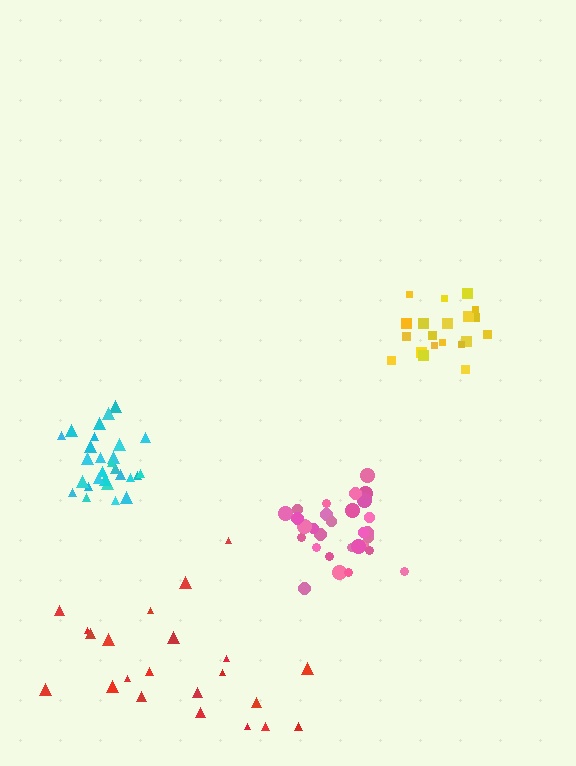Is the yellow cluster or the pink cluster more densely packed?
Yellow.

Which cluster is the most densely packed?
Cyan.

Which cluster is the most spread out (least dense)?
Red.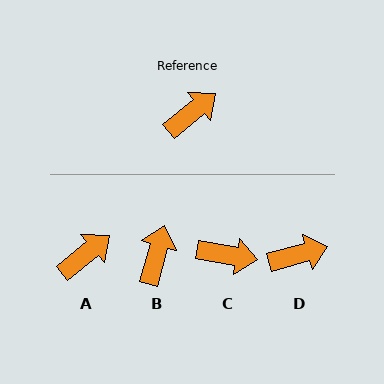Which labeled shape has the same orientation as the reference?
A.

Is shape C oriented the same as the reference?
No, it is off by about 49 degrees.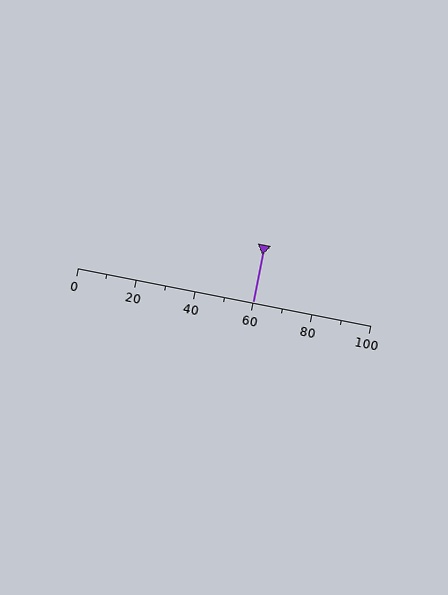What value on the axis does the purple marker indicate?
The marker indicates approximately 60.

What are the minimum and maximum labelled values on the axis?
The axis runs from 0 to 100.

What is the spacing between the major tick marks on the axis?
The major ticks are spaced 20 apart.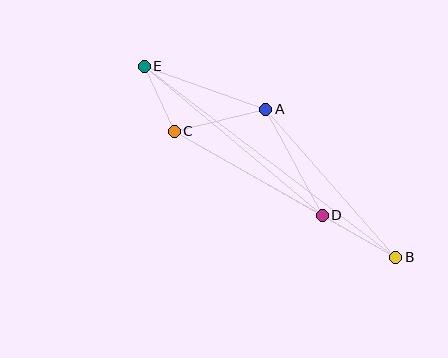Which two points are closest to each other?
Points C and E are closest to each other.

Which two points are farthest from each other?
Points B and E are farthest from each other.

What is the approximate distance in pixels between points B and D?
The distance between B and D is approximately 85 pixels.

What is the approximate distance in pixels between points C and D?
The distance between C and D is approximately 170 pixels.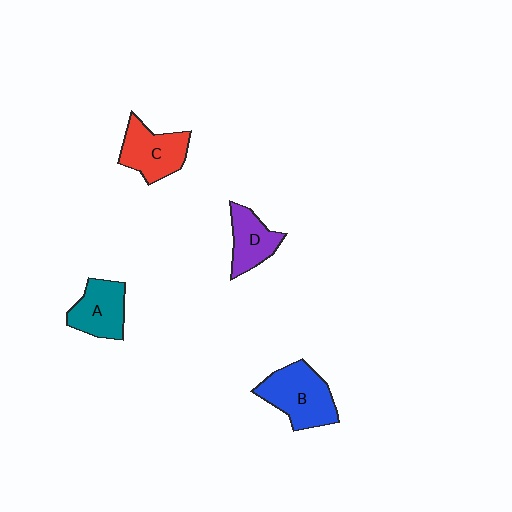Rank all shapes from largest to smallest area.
From largest to smallest: B (blue), C (red), A (teal), D (purple).